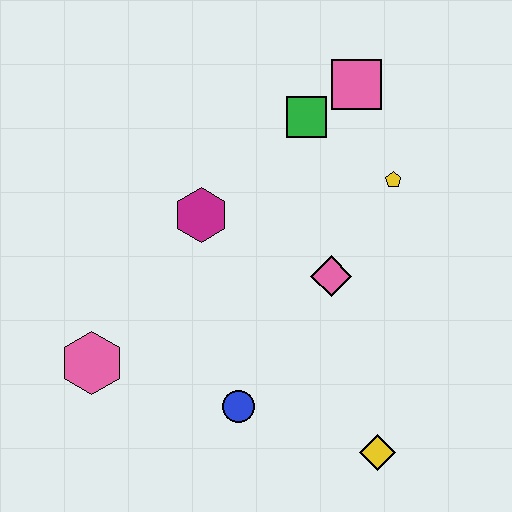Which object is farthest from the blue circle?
The pink square is farthest from the blue circle.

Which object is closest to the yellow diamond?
The blue circle is closest to the yellow diamond.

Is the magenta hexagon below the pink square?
Yes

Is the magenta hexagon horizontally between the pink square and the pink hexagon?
Yes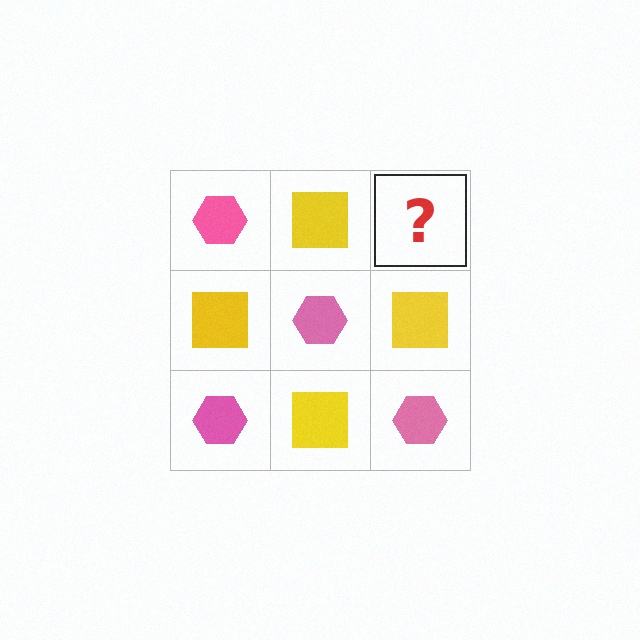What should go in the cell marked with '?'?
The missing cell should contain a pink hexagon.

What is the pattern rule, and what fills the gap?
The rule is that it alternates pink hexagon and yellow square in a checkerboard pattern. The gap should be filled with a pink hexagon.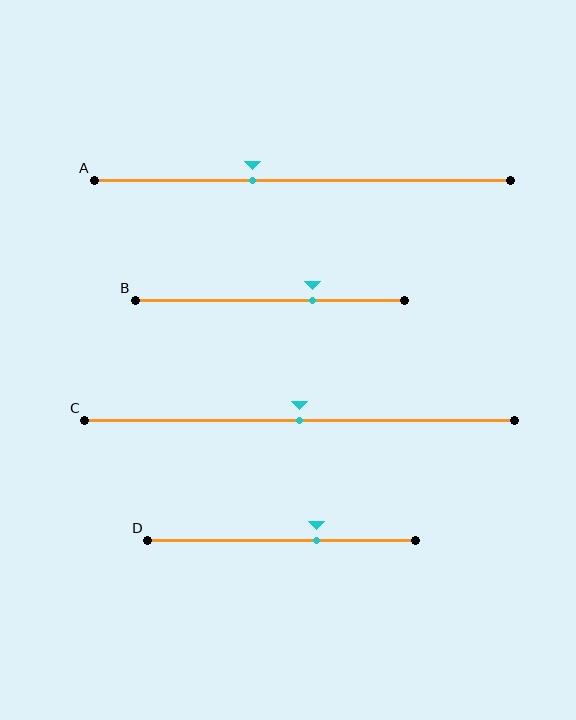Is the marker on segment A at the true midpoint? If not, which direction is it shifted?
No, the marker on segment A is shifted to the left by about 12% of the segment length.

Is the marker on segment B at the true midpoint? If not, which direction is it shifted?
No, the marker on segment B is shifted to the right by about 16% of the segment length.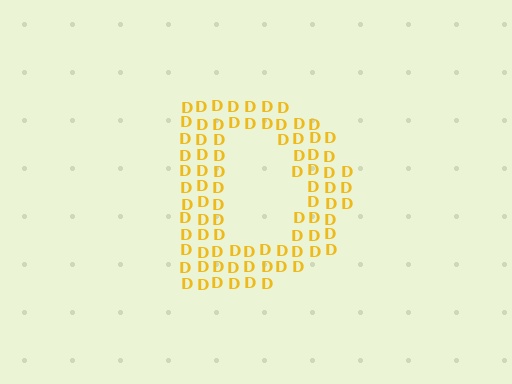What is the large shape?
The large shape is the letter D.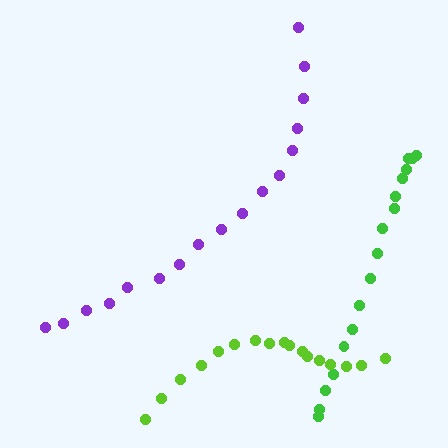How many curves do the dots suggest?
There are 3 distinct paths.